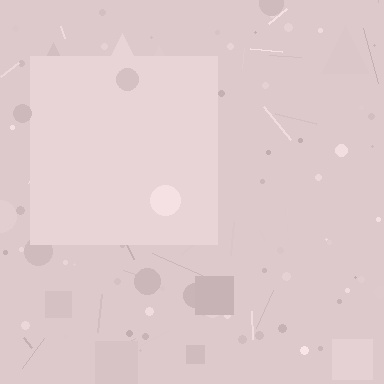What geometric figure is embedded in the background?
A square is embedded in the background.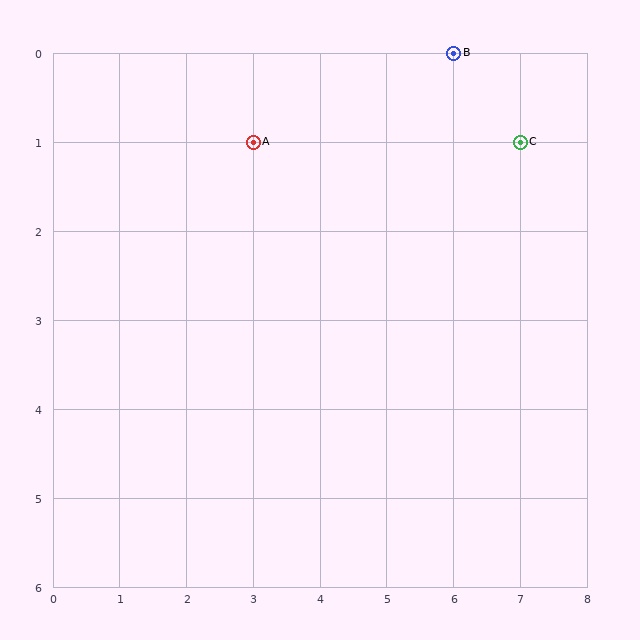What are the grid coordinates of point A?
Point A is at grid coordinates (3, 1).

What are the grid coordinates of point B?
Point B is at grid coordinates (6, 0).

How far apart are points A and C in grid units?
Points A and C are 4 columns apart.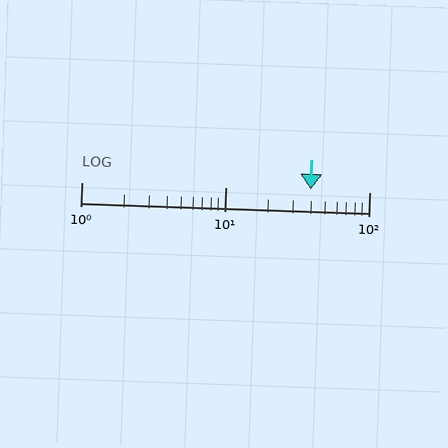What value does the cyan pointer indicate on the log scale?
The pointer indicates approximately 39.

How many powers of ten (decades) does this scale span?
The scale spans 2 decades, from 1 to 100.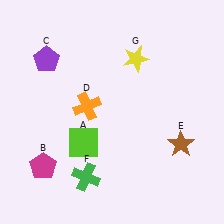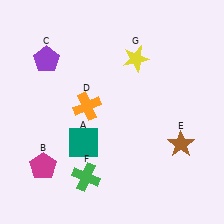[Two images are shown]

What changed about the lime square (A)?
In Image 1, A is lime. In Image 2, it changed to teal.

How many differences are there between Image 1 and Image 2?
There is 1 difference between the two images.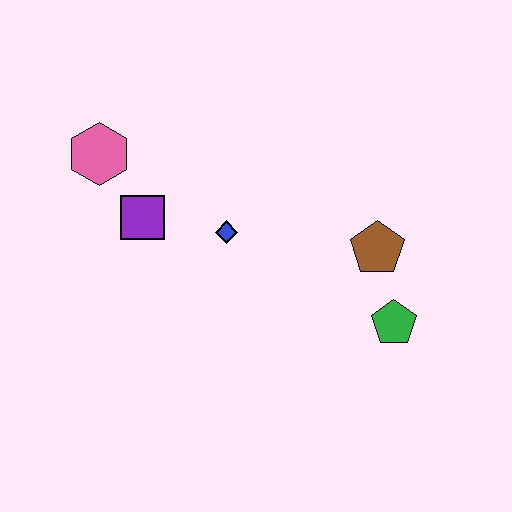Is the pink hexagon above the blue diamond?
Yes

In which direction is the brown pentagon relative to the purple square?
The brown pentagon is to the right of the purple square.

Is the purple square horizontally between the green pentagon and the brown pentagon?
No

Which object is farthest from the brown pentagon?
The pink hexagon is farthest from the brown pentagon.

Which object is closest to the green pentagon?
The brown pentagon is closest to the green pentagon.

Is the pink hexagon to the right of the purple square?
No